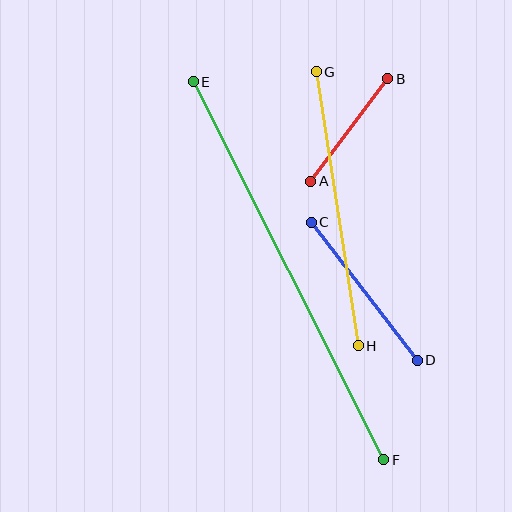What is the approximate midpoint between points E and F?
The midpoint is at approximately (289, 271) pixels.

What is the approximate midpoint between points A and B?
The midpoint is at approximately (349, 130) pixels.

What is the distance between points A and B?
The distance is approximately 129 pixels.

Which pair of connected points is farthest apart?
Points E and F are farthest apart.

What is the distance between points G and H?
The distance is approximately 277 pixels.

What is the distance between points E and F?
The distance is approximately 423 pixels.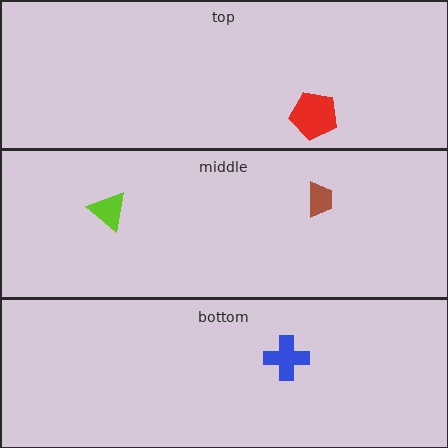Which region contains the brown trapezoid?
The middle region.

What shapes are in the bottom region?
The blue cross.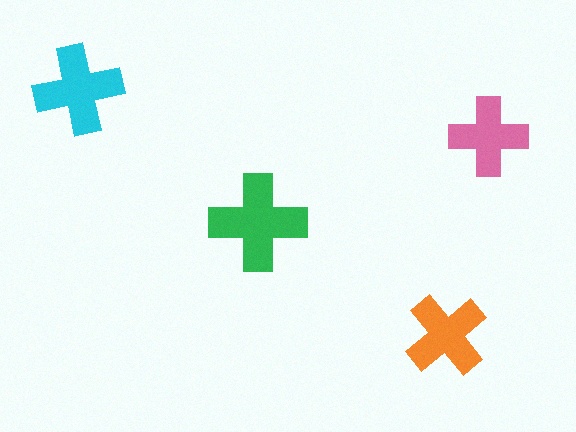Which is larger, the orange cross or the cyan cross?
The cyan one.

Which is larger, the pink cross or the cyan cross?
The cyan one.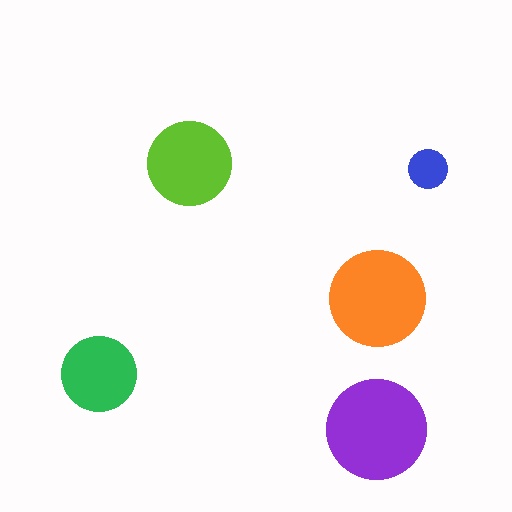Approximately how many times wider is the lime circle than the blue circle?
About 2 times wider.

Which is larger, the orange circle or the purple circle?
The purple one.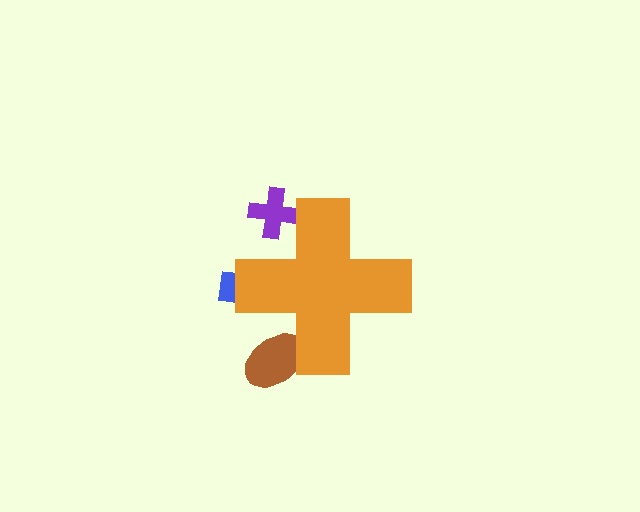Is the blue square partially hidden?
Yes, the blue square is partially hidden behind the orange cross.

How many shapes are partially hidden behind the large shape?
3 shapes are partially hidden.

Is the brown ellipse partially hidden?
Yes, the brown ellipse is partially hidden behind the orange cross.